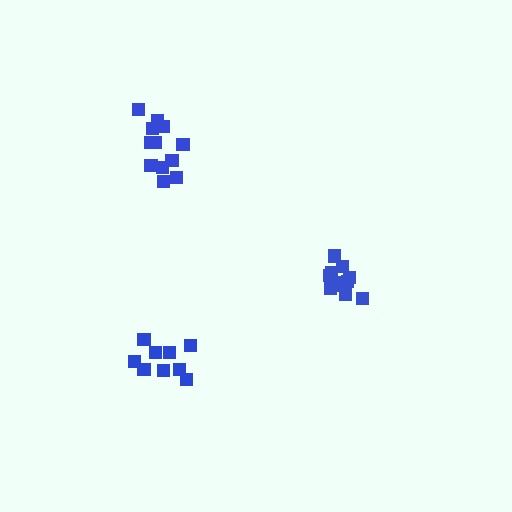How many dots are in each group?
Group 1: 11 dots, Group 2: 9 dots, Group 3: 12 dots (32 total).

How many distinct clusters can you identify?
There are 3 distinct clusters.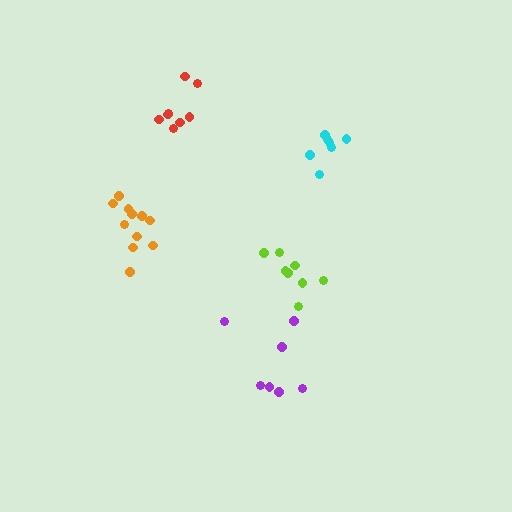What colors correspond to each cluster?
The clusters are colored: orange, cyan, lime, purple, red.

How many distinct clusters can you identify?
There are 5 distinct clusters.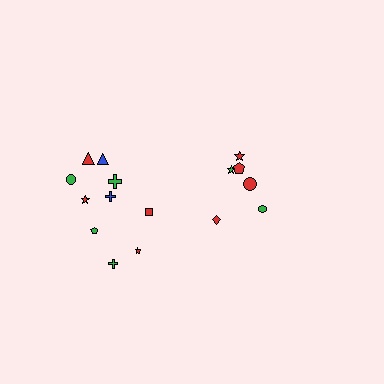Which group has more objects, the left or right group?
The left group.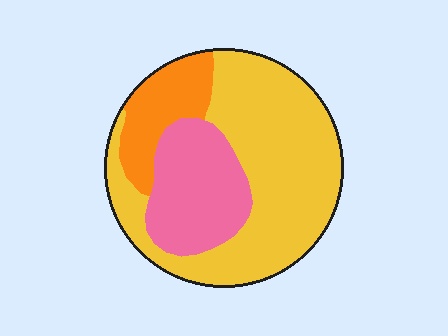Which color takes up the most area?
Yellow, at roughly 60%.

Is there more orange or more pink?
Pink.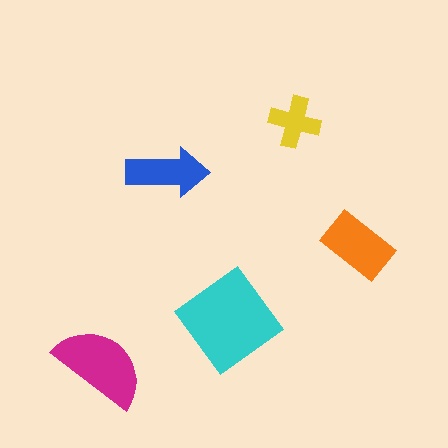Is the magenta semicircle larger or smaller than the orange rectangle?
Larger.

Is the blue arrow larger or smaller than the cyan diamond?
Smaller.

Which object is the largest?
The cyan diamond.